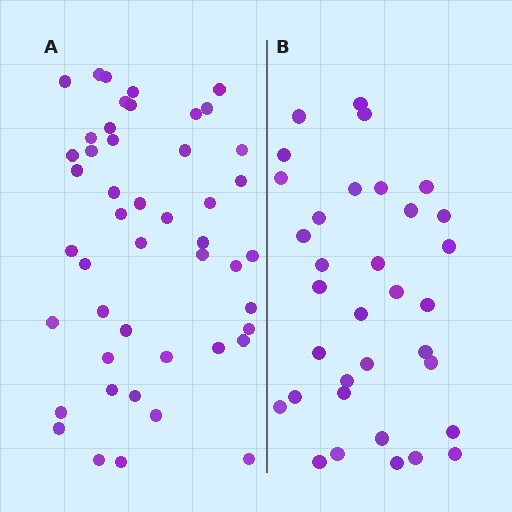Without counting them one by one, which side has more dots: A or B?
Region A (the left region) has more dots.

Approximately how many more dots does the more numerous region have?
Region A has approximately 15 more dots than region B.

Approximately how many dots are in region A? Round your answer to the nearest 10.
About 50 dots. (The exact count is 47, which rounds to 50.)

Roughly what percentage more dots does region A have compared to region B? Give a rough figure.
About 40% more.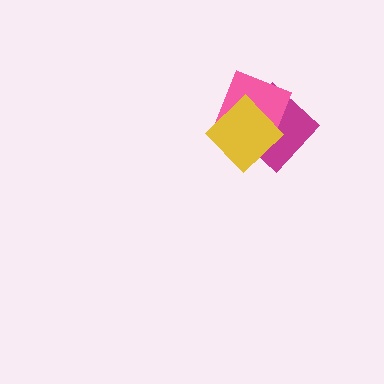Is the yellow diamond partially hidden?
No, no other shape covers it.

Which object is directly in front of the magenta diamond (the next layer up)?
The pink diamond is directly in front of the magenta diamond.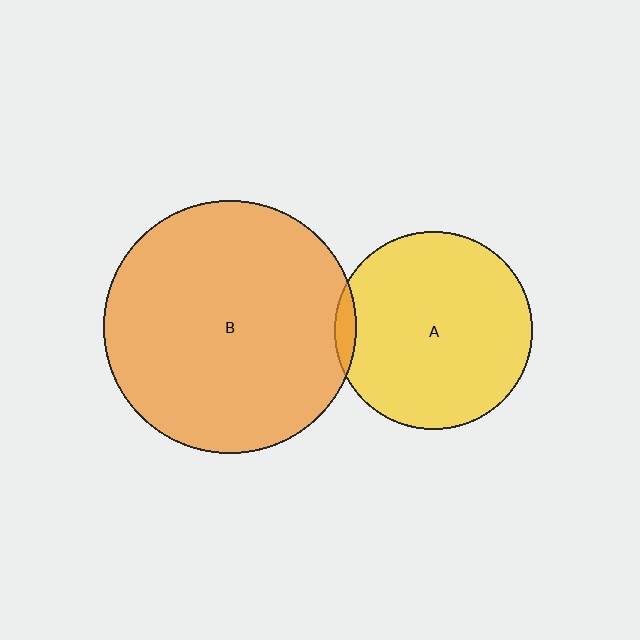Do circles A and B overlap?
Yes.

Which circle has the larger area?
Circle B (orange).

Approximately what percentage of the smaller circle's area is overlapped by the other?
Approximately 5%.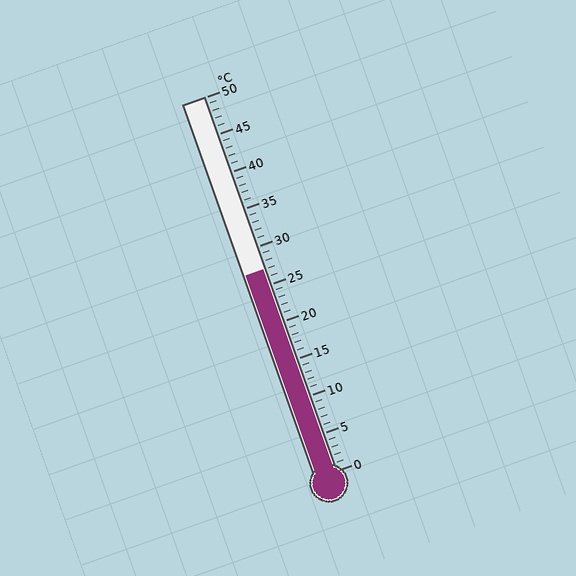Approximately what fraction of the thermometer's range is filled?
The thermometer is filled to approximately 55% of its range.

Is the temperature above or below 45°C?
The temperature is below 45°C.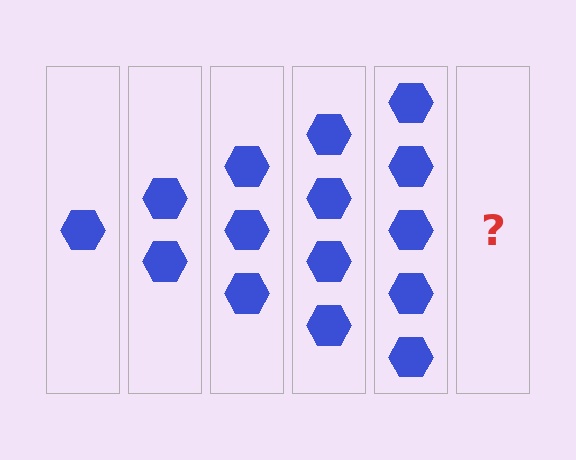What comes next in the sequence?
The next element should be 6 hexagons.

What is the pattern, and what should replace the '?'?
The pattern is that each step adds one more hexagon. The '?' should be 6 hexagons.